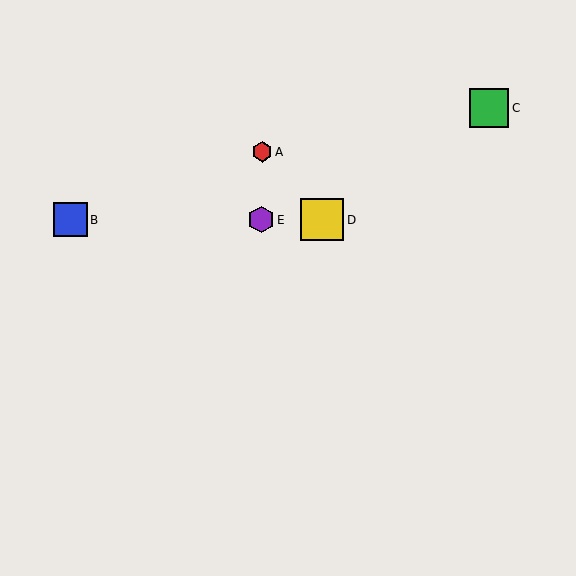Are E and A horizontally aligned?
No, E is at y≈220 and A is at y≈152.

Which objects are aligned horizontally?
Objects B, D, E are aligned horizontally.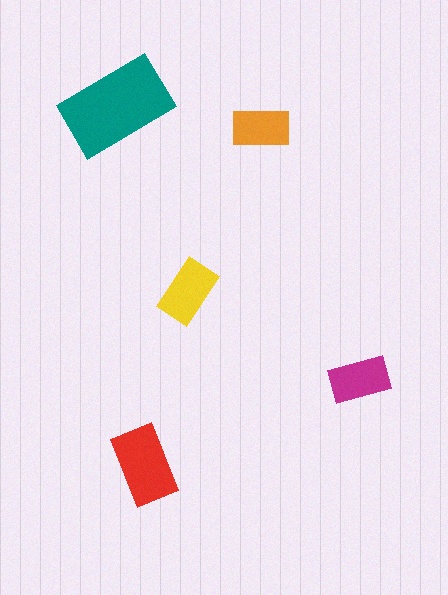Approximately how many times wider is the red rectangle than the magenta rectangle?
About 1.5 times wider.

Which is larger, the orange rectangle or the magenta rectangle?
The magenta one.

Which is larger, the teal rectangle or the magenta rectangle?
The teal one.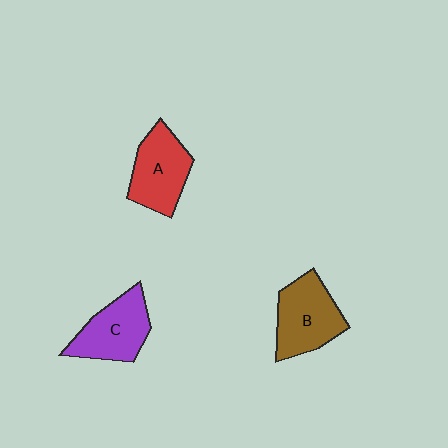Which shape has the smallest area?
Shape C (purple).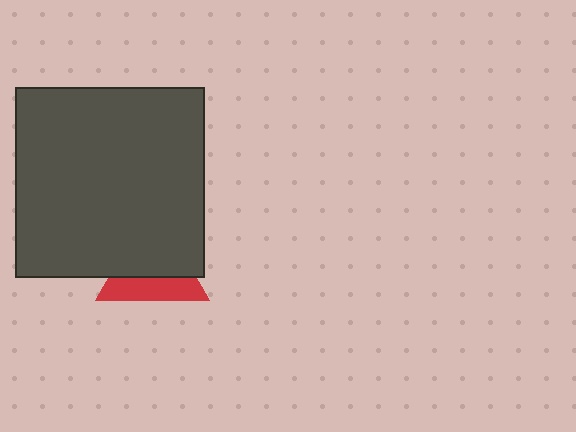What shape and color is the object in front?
The object in front is a dark gray square.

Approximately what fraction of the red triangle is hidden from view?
Roughly 58% of the red triangle is hidden behind the dark gray square.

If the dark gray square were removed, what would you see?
You would see the complete red triangle.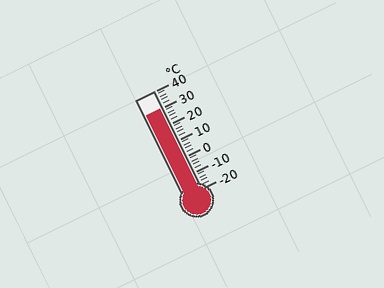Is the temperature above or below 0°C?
The temperature is above 0°C.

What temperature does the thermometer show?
The thermometer shows approximately 30°C.